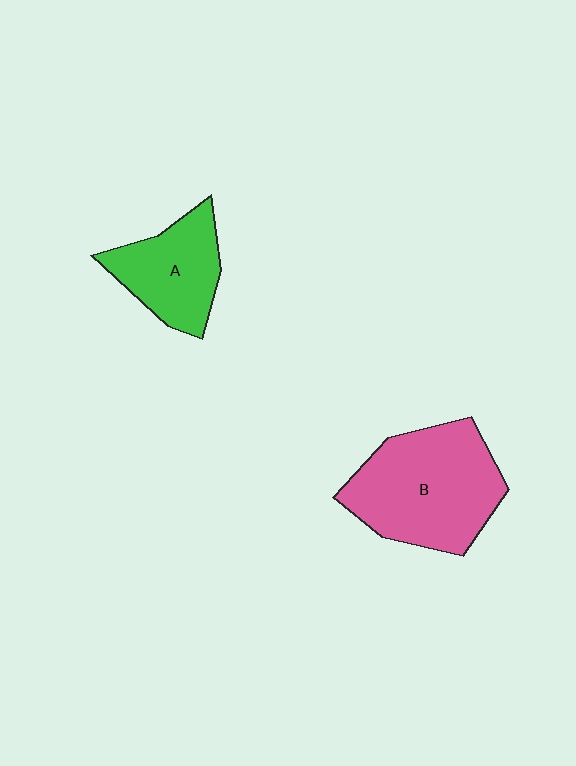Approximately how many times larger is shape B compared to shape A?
Approximately 1.6 times.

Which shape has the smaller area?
Shape A (green).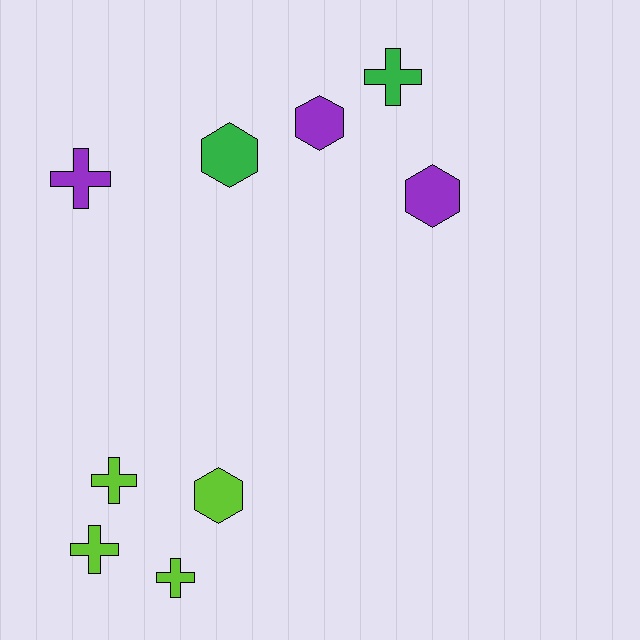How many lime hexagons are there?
There is 1 lime hexagon.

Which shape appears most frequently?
Cross, with 5 objects.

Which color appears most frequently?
Lime, with 4 objects.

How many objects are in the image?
There are 9 objects.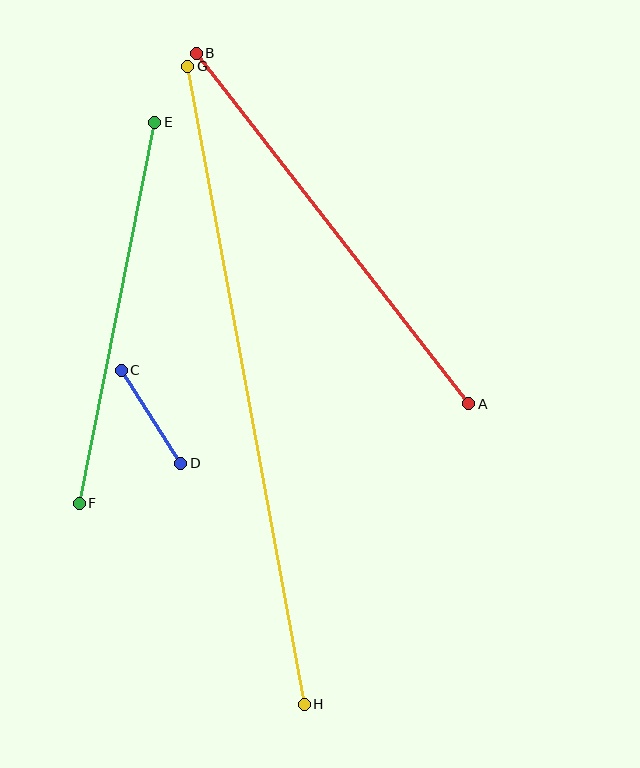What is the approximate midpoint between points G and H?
The midpoint is at approximately (246, 385) pixels.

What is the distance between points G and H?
The distance is approximately 649 pixels.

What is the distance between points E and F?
The distance is approximately 389 pixels.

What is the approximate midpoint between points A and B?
The midpoint is at approximately (332, 229) pixels.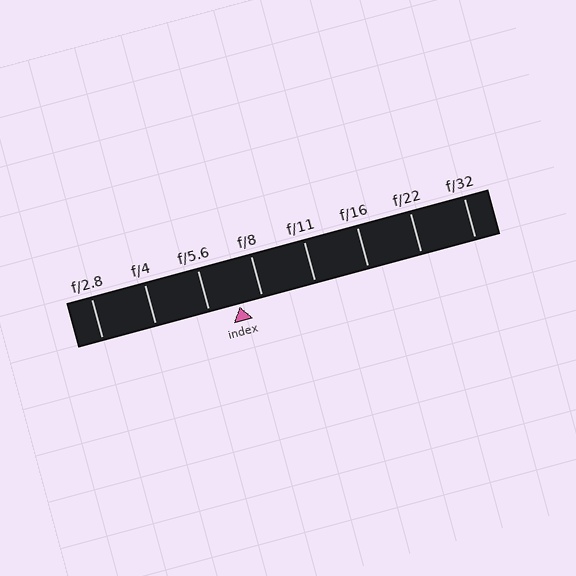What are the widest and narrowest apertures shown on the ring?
The widest aperture shown is f/2.8 and the narrowest is f/32.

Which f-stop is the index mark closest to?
The index mark is closest to f/8.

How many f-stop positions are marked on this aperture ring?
There are 8 f-stop positions marked.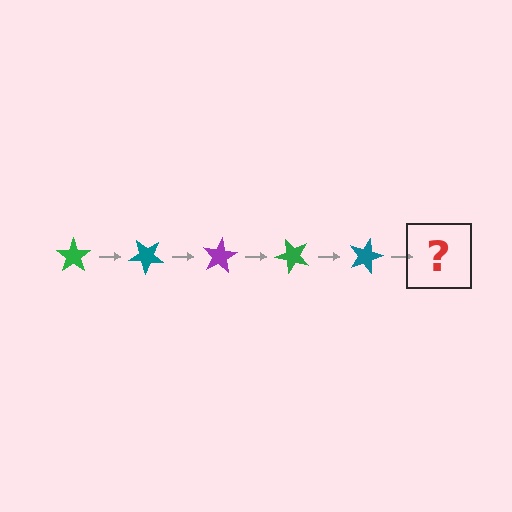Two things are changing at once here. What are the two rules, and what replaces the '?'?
The two rules are that it rotates 40 degrees each step and the color cycles through green, teal, and purple. The '?' should be a purple star, rotated 200 degrees from the start.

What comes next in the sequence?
The next element should be a purple star, rotated 200 degrees from the start.